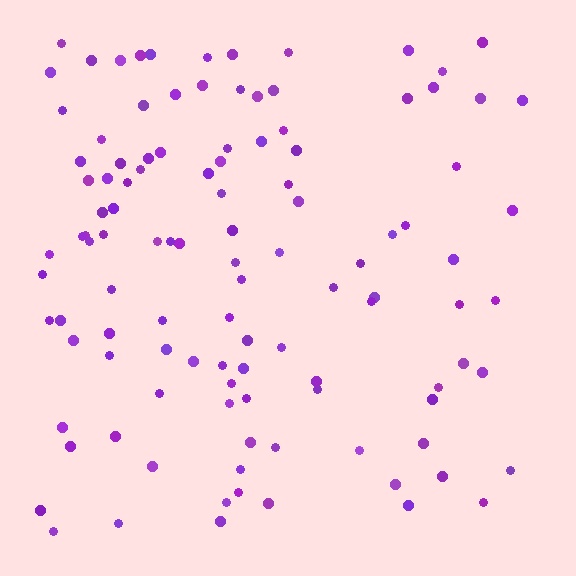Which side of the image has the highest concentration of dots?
The left.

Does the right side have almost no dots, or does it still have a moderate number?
Still a moderate number, just noticeably fewer than the left.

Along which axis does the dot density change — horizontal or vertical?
Horizontal.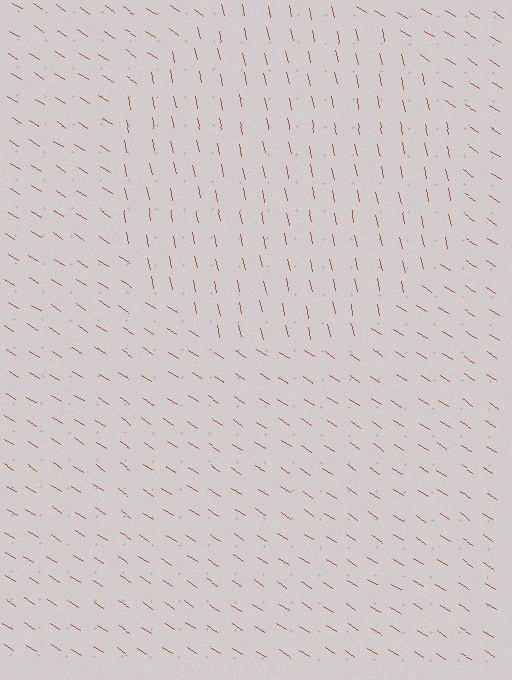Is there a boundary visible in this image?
Yes, there is a texture boundary formed by a change in line orientation.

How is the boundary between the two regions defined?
The boundary is defined purely by a change in line orientation (approximately 45 degrees difference). All lines are the same color and thickness.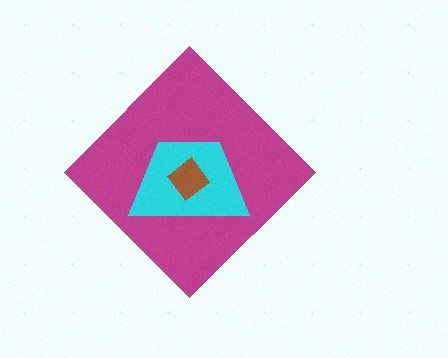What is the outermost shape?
The magenta diamond.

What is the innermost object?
The brown diamond.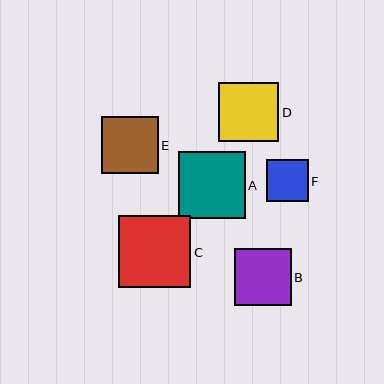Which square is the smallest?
Square F is the smallest with a size of approximately 42 pixels.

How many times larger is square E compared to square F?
Square E is approximately 1.4 times the size of square F.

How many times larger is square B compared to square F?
Square B is approximately 1.4 times the size of square F.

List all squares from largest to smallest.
From largest to smallest: C, A, D, B, E, F.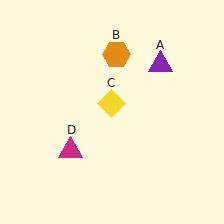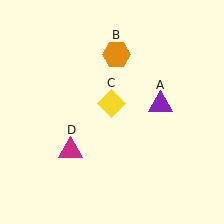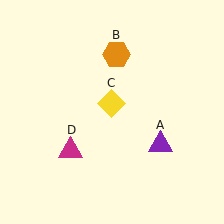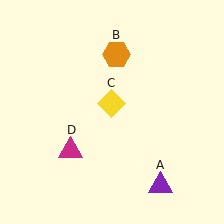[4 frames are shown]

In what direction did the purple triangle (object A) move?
The purple triangle (object A) moved down.